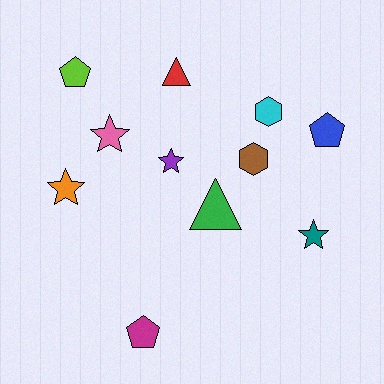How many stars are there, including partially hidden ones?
There are 4 stars.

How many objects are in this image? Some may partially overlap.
There are 11 objects.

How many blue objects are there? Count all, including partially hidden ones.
There is 1 blue object.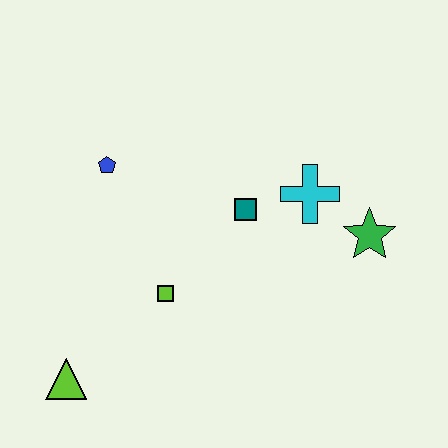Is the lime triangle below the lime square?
Yes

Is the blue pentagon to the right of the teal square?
No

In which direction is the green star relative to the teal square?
The green star is to the right of the teal square.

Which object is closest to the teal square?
The cyan cross is closest to the teal square.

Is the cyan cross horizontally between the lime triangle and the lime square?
No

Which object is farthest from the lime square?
The green star is farthest from the lime square.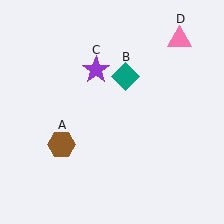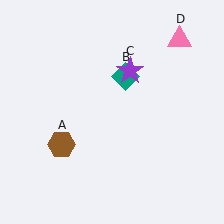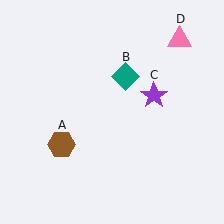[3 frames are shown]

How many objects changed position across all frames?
1 object changed position: purple star (object C).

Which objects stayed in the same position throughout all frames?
Brown hexagon (object A) and teal diamond (object B) and pink triangle (object D) remained stationary.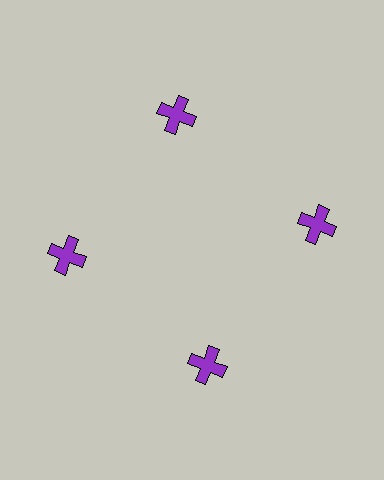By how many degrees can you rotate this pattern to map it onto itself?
The pattern maps onto itself every 90 degrees of rotation.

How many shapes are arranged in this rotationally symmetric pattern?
There are 4 shapes, arranged in 4 groups of 1.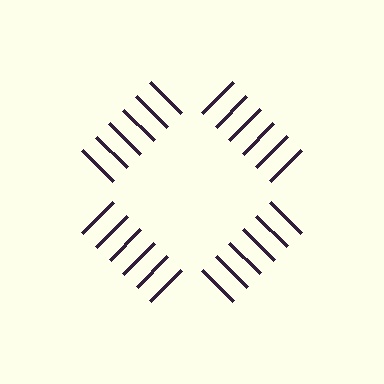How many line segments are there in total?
24 — 6 along each of the 4 edges.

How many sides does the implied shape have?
4 sides — the line-ends trace a square.